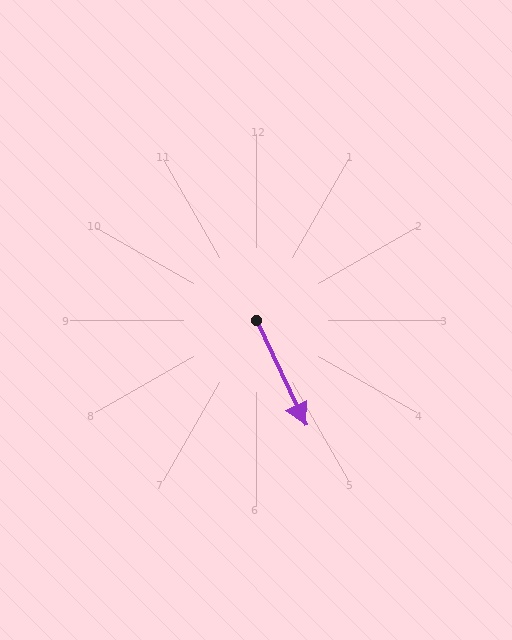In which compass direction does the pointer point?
Southeast.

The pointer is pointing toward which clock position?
Roughly 5 o'clock.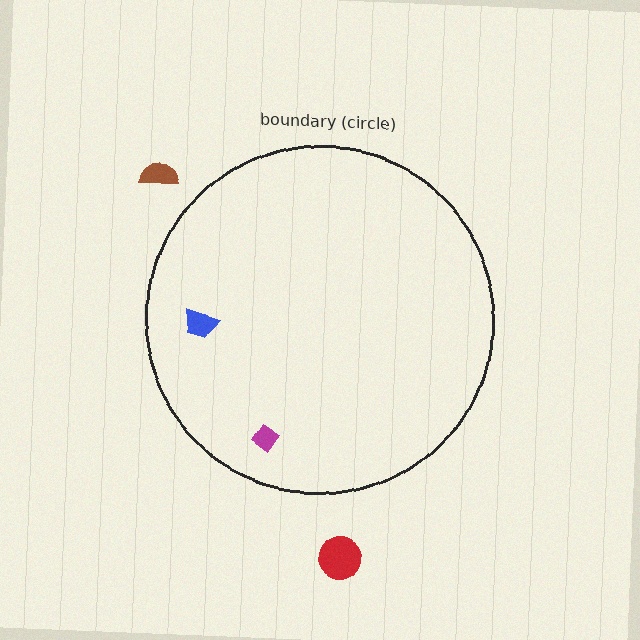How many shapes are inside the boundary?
2 inside, 2 outside.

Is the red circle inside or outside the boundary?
Outside.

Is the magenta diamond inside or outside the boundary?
Inside.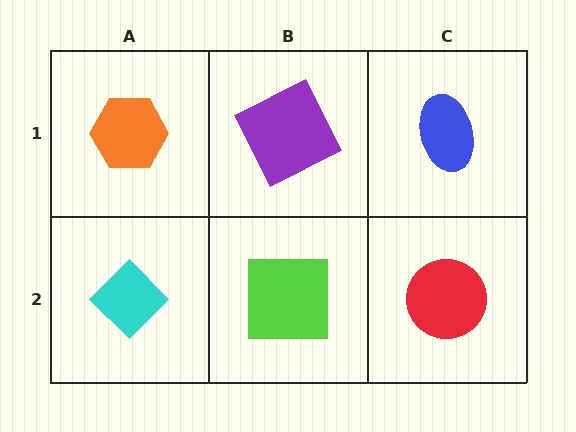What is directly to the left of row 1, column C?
A purple square.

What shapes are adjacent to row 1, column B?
A lime square (row 2, column B), an orange hexagon (row 1, column A), a blue ellipse (row 1, column C).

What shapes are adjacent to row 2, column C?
A blue ellipse (row 1, column C), a lime square (row 2, column B).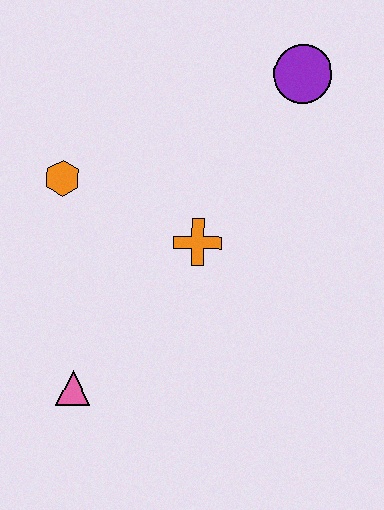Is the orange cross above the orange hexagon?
No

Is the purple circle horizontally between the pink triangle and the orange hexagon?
No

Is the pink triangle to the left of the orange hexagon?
No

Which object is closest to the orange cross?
The orange hexagon is closest to the orange cross.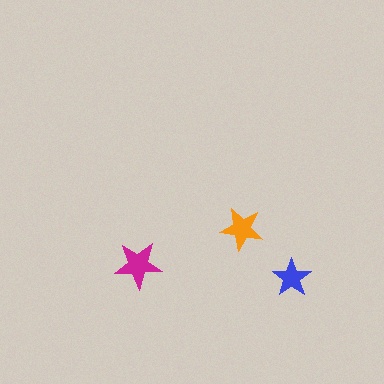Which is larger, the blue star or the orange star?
The orange one.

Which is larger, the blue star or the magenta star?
The magenta one.